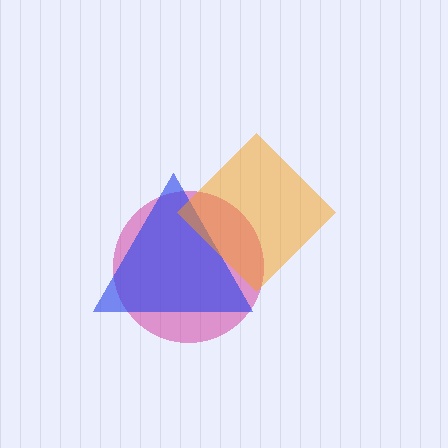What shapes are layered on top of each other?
The layered shapes are: a magenta circle, a blue triangle, an orange diamond.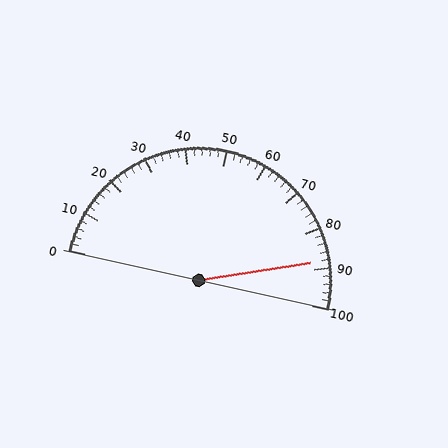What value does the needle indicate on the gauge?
The needle indicates approximately 88.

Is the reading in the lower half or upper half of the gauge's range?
The reading is in the upper half of the range (0 to 100).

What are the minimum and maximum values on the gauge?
The gauge ranges from 0 to 100.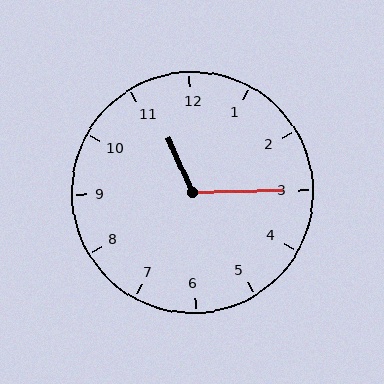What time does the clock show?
11:15.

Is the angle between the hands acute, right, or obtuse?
It is obtuse.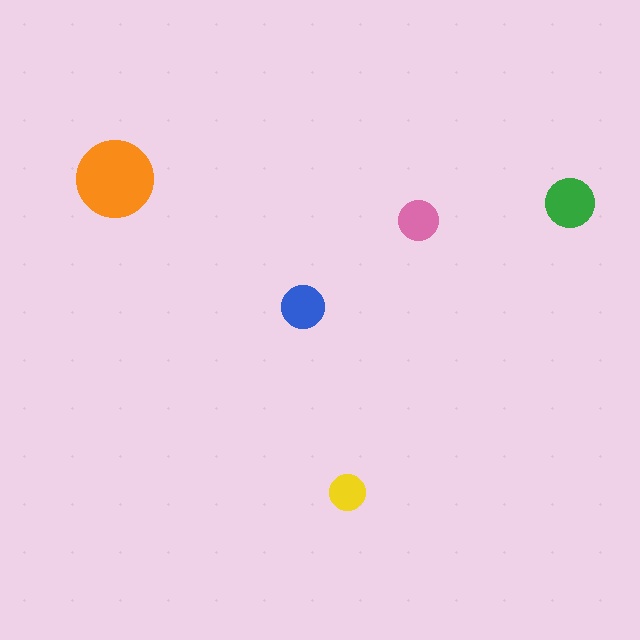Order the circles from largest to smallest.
the orange one, the green one, the blue one, the pink one, the yellow one.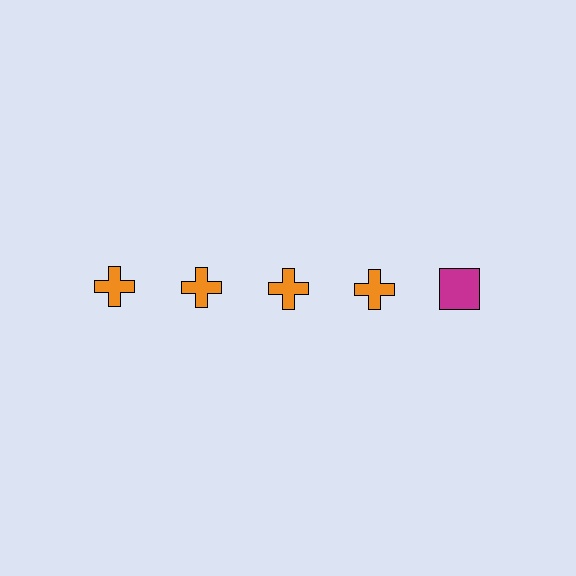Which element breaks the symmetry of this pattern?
The magenta square in the top row, rightmost column breaks the symmetry. All other shapes are orange crosses.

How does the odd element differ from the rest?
It differs in both color (magenta instead of orange) and shape (square instead of cross).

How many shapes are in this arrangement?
There are 5 shapes arranged in a grid pattern.